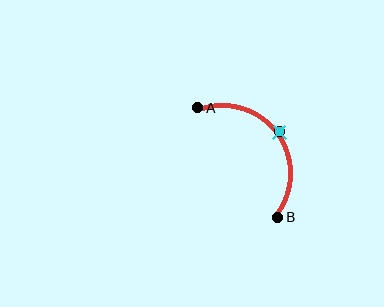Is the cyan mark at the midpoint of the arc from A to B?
Yes. The cyan mark lies on the arc at equal arc-length from both A and B — it is the arc midpoint.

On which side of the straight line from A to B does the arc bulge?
The arc bulges above and to the right of the straight line connecting A and B.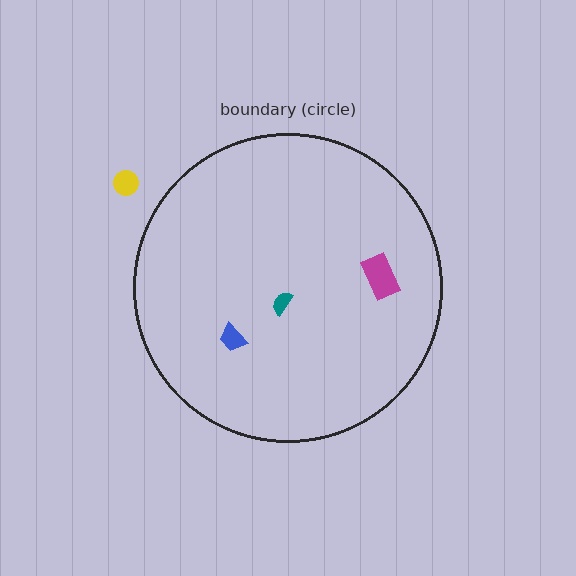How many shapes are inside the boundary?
3 inside, 1 outside.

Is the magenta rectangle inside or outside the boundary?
Inside.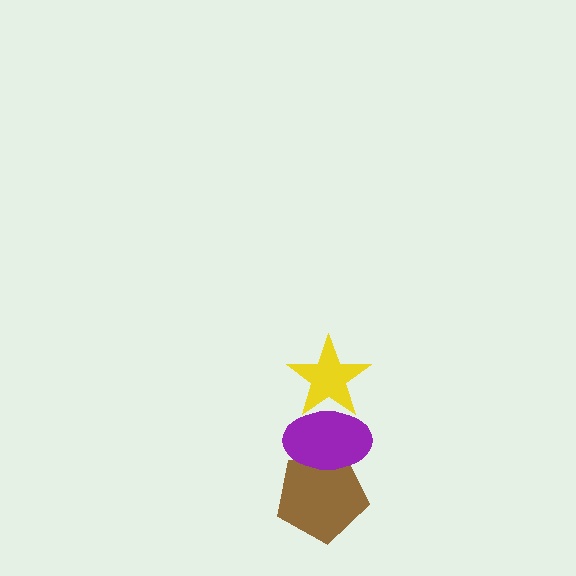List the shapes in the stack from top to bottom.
From top to bottom: the yellow star, the purple ellipse, the brown pentagon.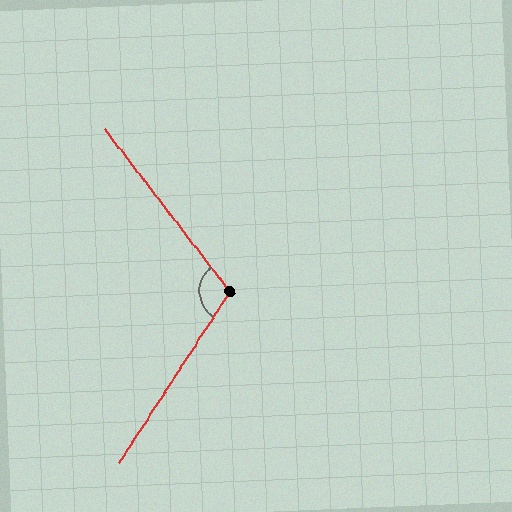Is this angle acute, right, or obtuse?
It is obtuse.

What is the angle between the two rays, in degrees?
Approximately 110 degrees.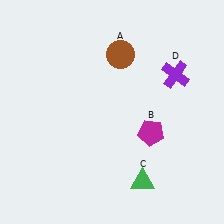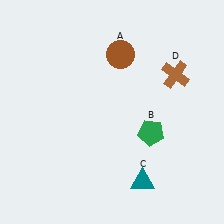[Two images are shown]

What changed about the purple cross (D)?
In Image 1, D is purple. In Image 2, it changed to brown.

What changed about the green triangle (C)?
In Image 1, C is green. In Image 2, it changed to teal.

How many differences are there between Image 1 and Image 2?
There are 3 differences between the two images.